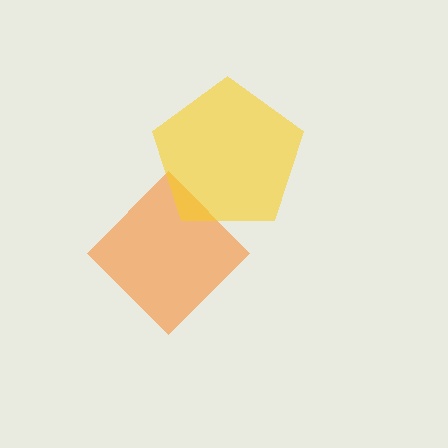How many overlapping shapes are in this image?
There are 2 overlapping shapes in the image.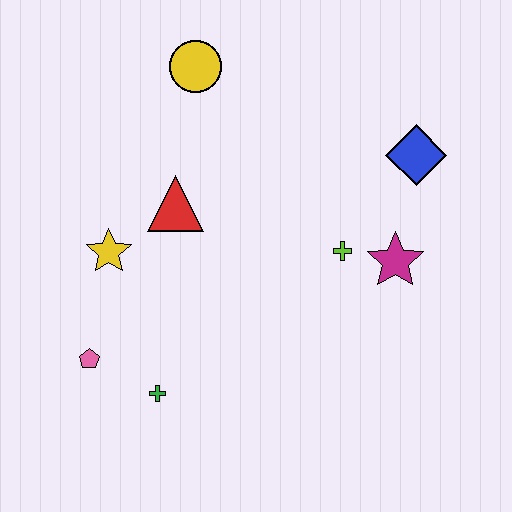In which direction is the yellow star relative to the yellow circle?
The yellow star is below the yellow circle.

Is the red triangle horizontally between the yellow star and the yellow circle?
Yes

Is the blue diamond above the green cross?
Yes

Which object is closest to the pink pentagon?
The green cross is closest to the pink pentagon.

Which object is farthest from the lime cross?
The pink pentagon is farthest from the lime cross.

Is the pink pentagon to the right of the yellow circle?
No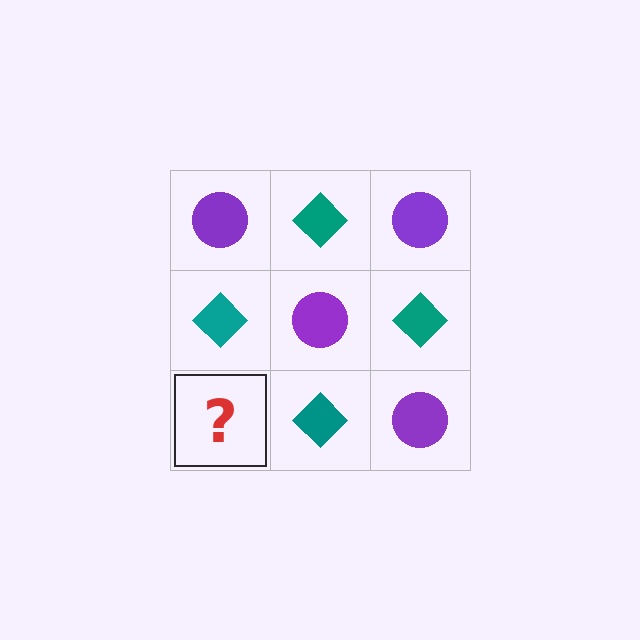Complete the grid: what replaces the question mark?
The question mark should be replaced with a purple circle.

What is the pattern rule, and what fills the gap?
The rule is that it alternates purple circle and teal diamond in a checkerboard pattern. The gap should be filled with a purple circle.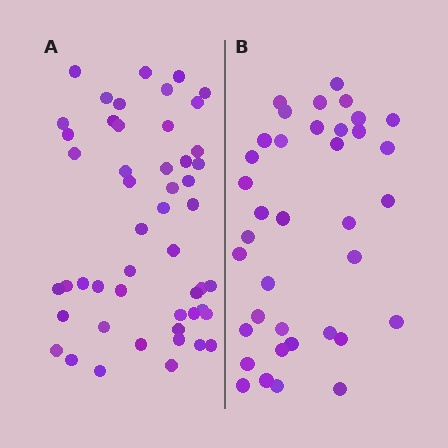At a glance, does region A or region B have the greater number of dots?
Region A (the left region) has more dots.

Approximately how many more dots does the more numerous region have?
Region A has approximately 15 more dots than region B.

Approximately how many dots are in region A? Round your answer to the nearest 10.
About 50 dots.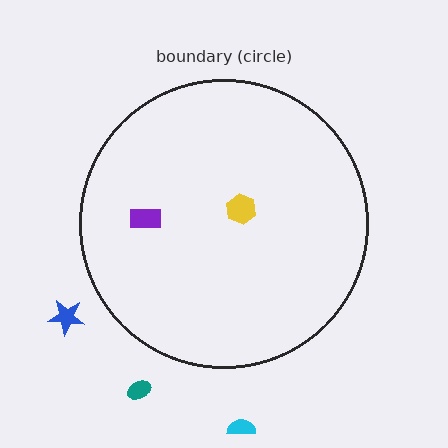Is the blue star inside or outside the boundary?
Outside.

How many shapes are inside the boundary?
2 inside, 3 outside.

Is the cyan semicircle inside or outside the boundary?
Outside.